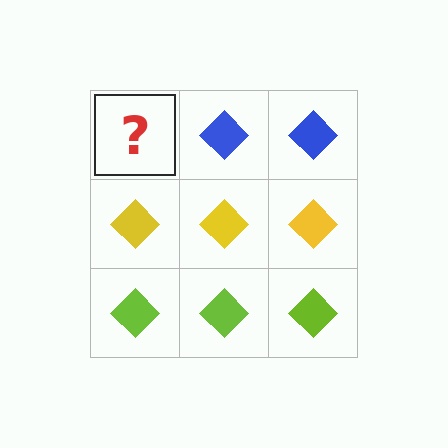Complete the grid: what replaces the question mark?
The question mark should be replaced with a blue diamond.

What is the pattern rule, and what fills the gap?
The rule is that each row has a consistent color. The gap should be filled with a blue diamond.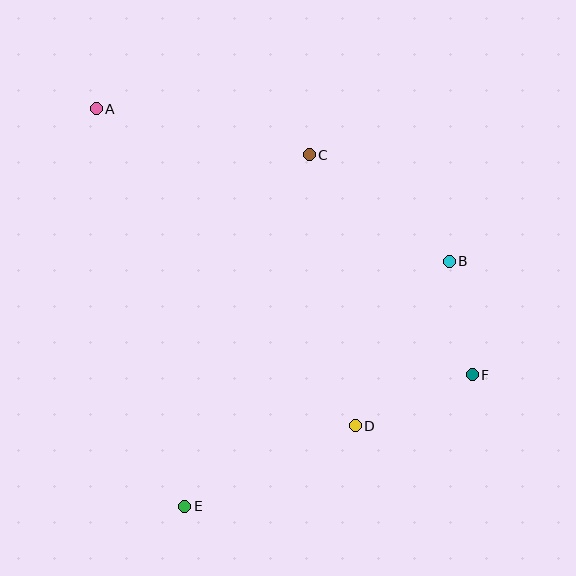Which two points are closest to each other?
Points B and F are closest to each other.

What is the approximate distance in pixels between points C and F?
The distance between C and F is approximately 274 pixels.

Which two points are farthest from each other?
Points A and F are farthest from each other.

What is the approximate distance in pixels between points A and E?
The distance between A and E is approximately 407 pixels.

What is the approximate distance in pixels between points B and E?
The distance between B and E is approximately 361 pixels.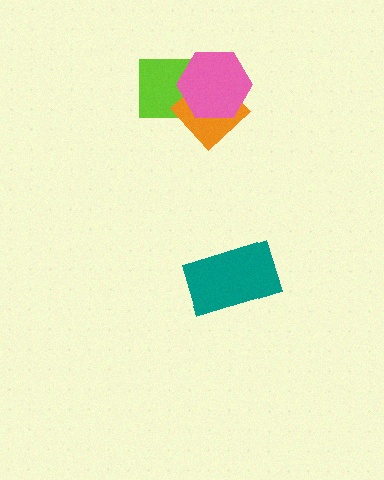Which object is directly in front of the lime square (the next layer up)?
The orange diamond is directly in front of the lime square.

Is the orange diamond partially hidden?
Yes, it is partially covered by another shape.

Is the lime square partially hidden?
Yes, it is partially covered by another shape.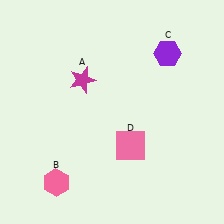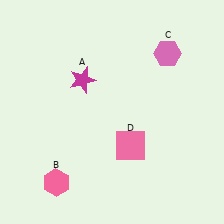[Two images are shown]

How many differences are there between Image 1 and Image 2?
There is 1 difference between the two images.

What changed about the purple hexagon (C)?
In Image 1, C is purple. In Image 2, it changed to pink.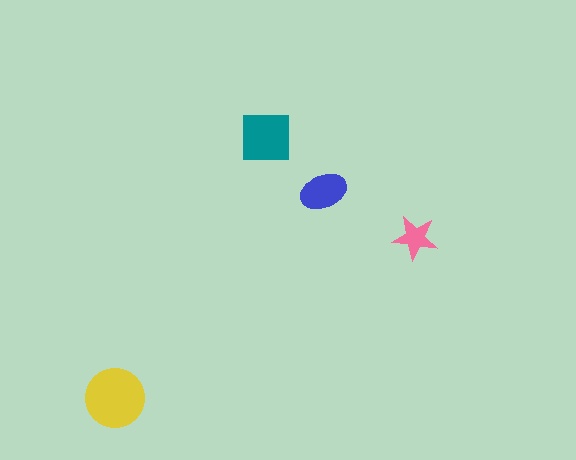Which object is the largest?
The yellow circle.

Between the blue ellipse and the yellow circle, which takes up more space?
The yellow circle.